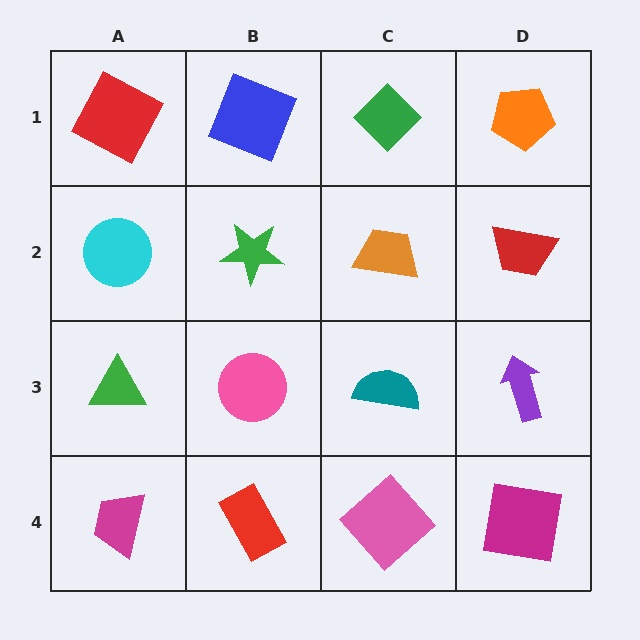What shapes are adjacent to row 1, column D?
A red trapezoid (row 2, column D), a green diamond (row 1, column C).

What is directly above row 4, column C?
A teal semicircle.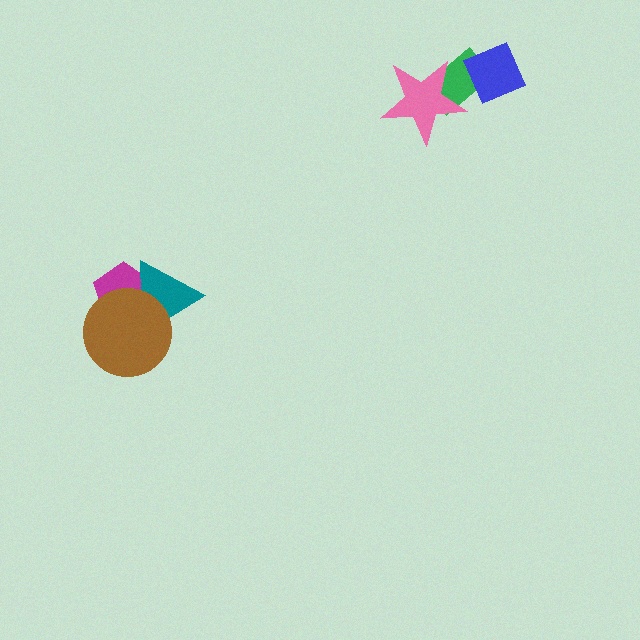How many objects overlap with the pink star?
1 object overlaps with the pink star.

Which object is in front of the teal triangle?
The brown circle is in front of the teal triangle.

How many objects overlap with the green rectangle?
2 objects overlap with the green rectangle.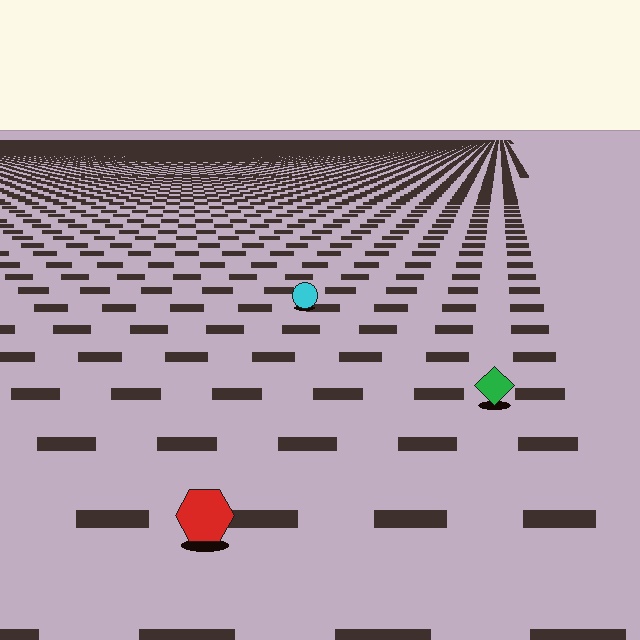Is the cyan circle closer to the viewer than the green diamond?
No. The green diamond is closer — you can tell from the texture gradient: the ground texture is coarser near it.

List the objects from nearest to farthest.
From nearest to farthest: the red hexagon, the green diamond, the cyan circle.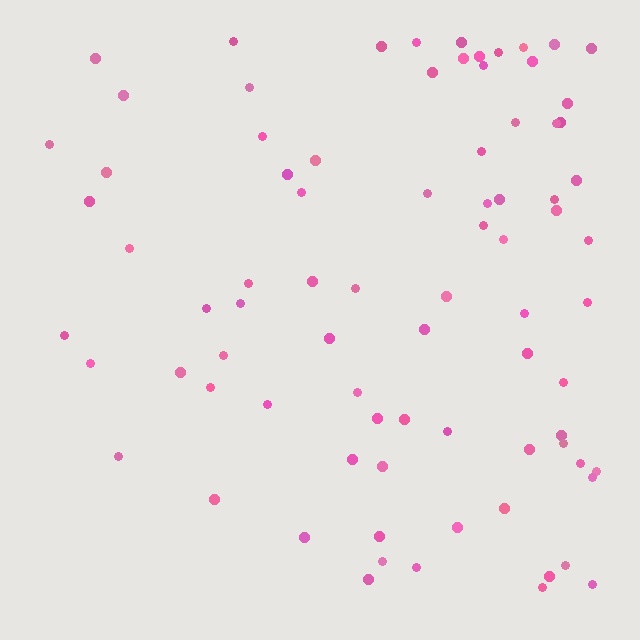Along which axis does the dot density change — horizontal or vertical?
Horizontal.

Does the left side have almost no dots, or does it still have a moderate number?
Still a moderate number, just noticeably fewer than the right.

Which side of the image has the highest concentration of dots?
The right.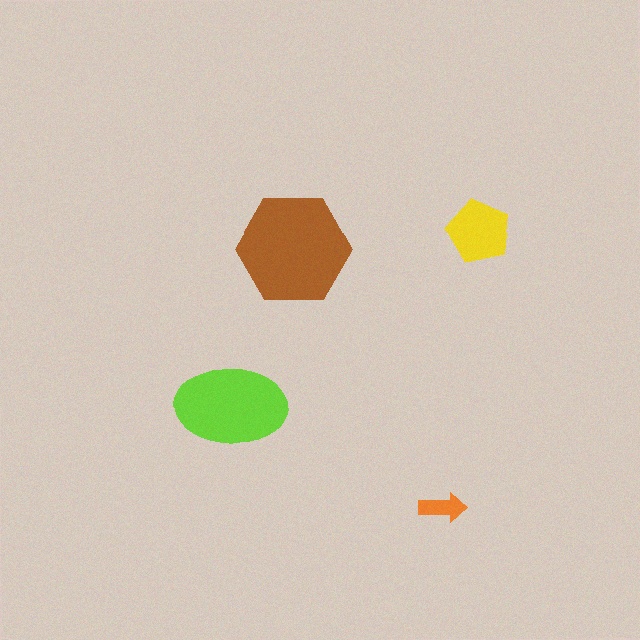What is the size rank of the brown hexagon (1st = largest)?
1st.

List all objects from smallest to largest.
The orange arrow, the yellow pentagon, the lime ellipse, the brown hexagon.